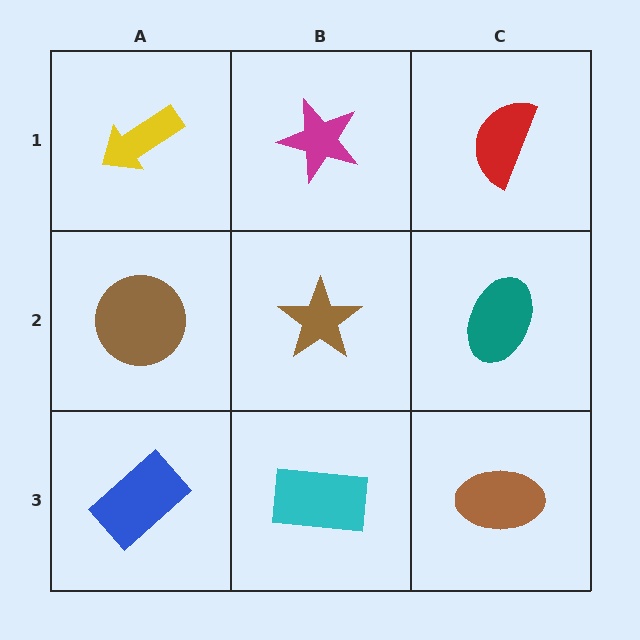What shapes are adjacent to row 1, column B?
A brown star (row 2, column B), a yellow arrow (row 1, column A), a red semicircle (row 1, column C).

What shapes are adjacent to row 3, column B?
A brown star (row 2, column B), a blue rectangle (row 3, column A), a brown ellipse (row 3, column C).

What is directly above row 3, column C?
A teal ellipse.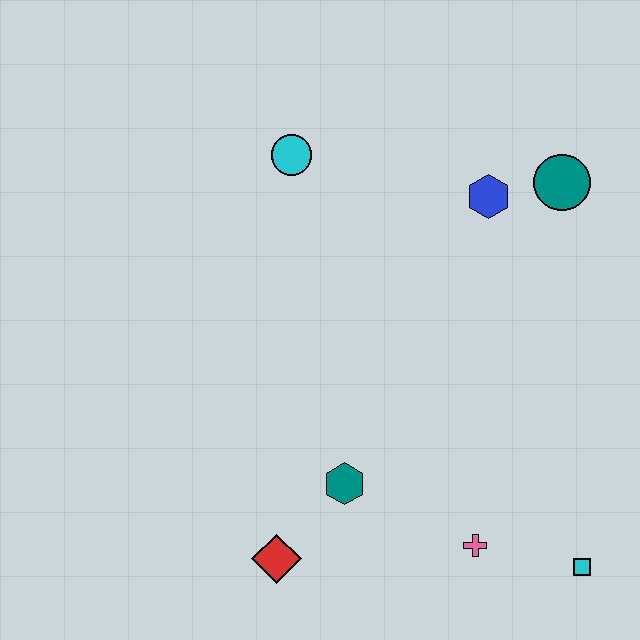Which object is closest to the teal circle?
The blue hexagon is closest to the teal circle.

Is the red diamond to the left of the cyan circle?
Yes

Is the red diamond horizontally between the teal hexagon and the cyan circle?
No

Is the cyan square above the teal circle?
No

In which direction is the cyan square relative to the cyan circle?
The cyan square is below the cyan circle.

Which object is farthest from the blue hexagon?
The red diamond is farthest from the blue hexagon.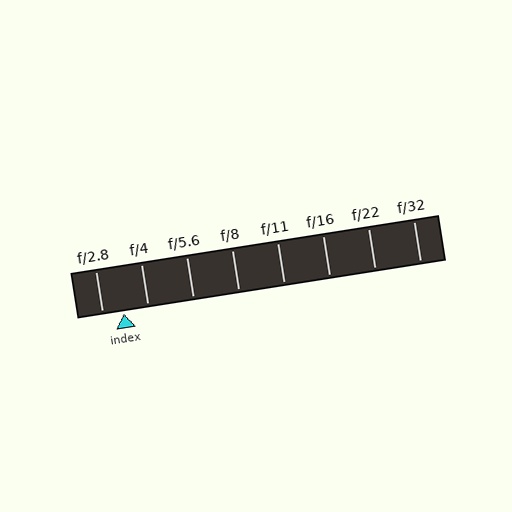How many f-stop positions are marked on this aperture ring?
There are 8 f-stop positions marked.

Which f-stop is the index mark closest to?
The index mark is closest to f/2.8.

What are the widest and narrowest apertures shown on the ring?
The widest aperture shown is f/2.8 and the narrowest is f/32.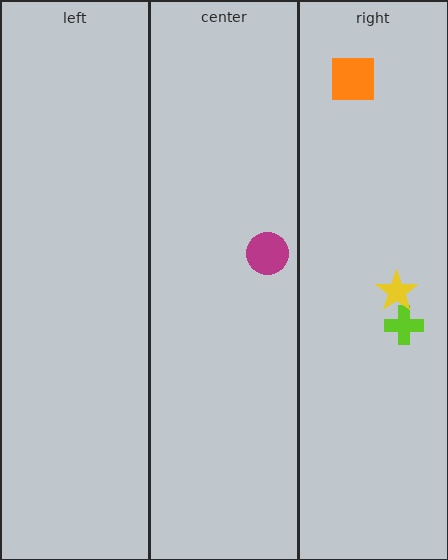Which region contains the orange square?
The right region.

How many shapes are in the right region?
3.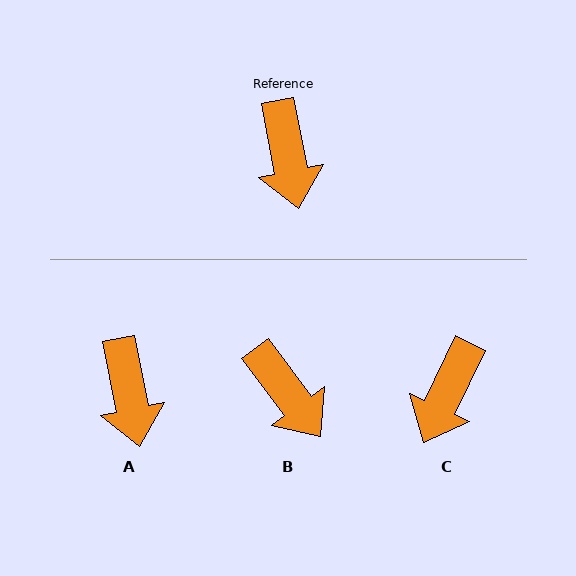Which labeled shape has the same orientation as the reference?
A.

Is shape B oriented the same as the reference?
No, it is off by about 25 degrees.